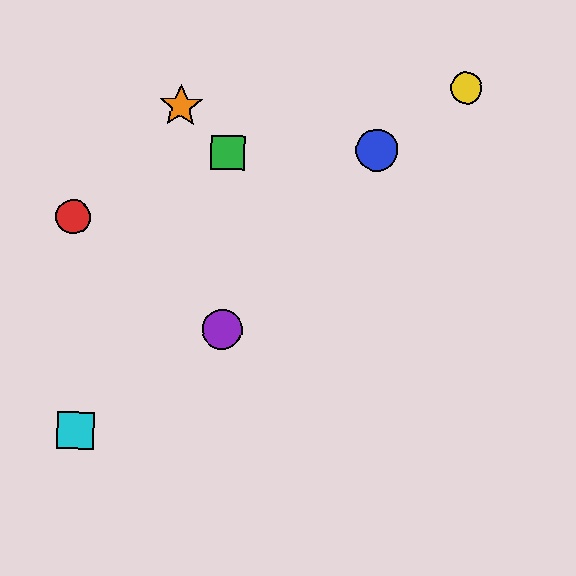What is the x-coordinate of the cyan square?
The cyan square is at x≈75.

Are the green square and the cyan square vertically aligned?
No, the green square is at x≈227 and the cyan square is at x≈75.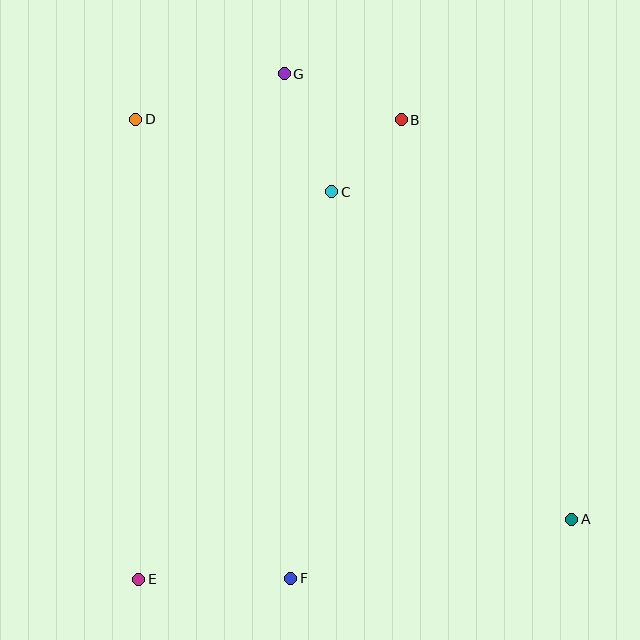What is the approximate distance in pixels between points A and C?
The distance between A and C is approximately 406 pixels.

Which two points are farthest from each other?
Points A and D are farthest from each other.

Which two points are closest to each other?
Points B and C are closest to each other.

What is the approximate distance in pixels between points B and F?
The distance between B and F is approximately 472 pixels.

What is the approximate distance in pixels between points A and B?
The distance between A and B is approximately 434 pixels.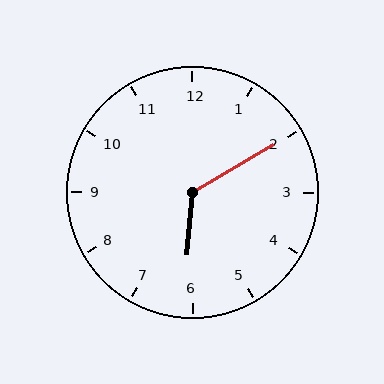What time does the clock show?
6:10.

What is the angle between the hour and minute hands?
Approximately 125 degrees.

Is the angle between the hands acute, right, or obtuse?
It is obtuse.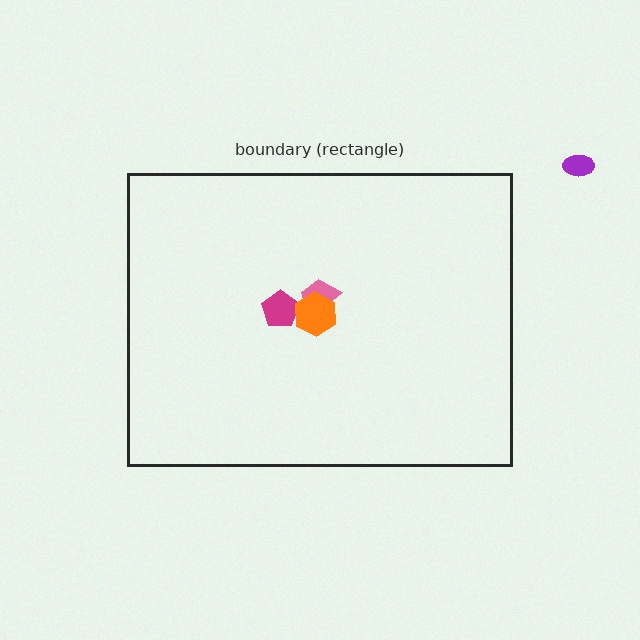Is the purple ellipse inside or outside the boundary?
Outside.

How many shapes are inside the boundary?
3 inside, 1 outside.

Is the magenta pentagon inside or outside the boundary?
Inside.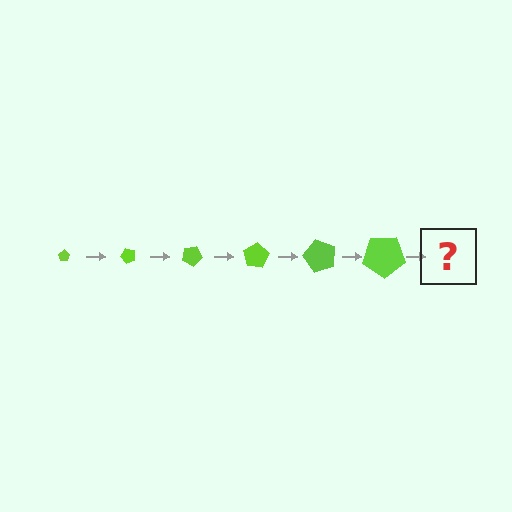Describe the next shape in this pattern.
It should be a pentagon, larger than the previous one and rotated 300 degrees from the start.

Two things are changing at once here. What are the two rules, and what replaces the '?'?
The two rules are that the pentagon grows larger each step and it rotates 50 degrees each step. The '?' should be a pentagon, larger than the previous one and rotated 300 degrees from the start.